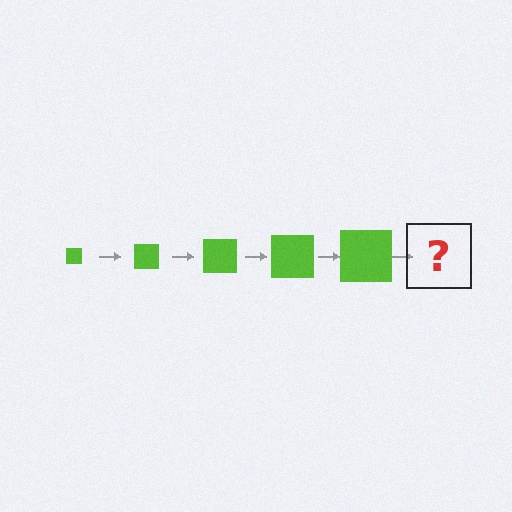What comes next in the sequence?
The next element should be a lime square, larger than the previous one.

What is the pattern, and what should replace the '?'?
The pattern is that the square gets progressively larger each step. The '?' should be a lime square, larger than the previous one.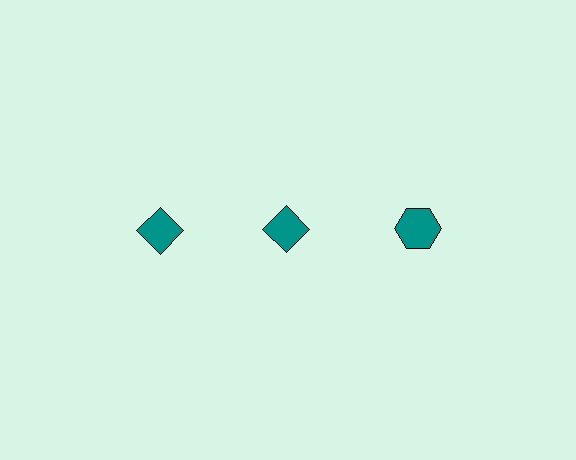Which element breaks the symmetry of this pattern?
The teal hexagon in the top row, center column breaks the symmetry. All other shapes are teal diamonds.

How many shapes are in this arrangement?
There are 3 shapes arranged in a grid pattern.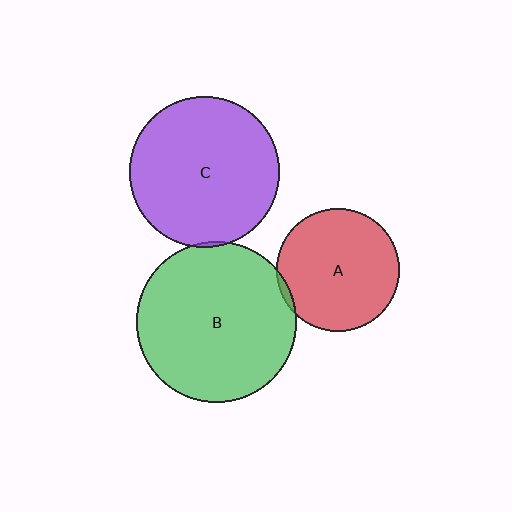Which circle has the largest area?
Circle B (green).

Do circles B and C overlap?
Yes.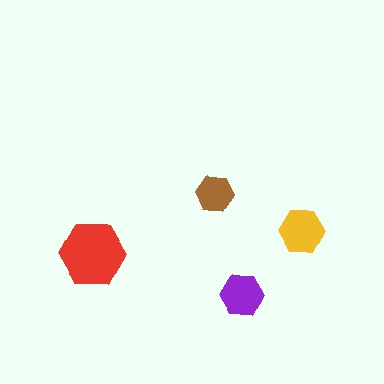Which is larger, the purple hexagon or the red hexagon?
The red one.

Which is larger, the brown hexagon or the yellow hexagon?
The yellow one.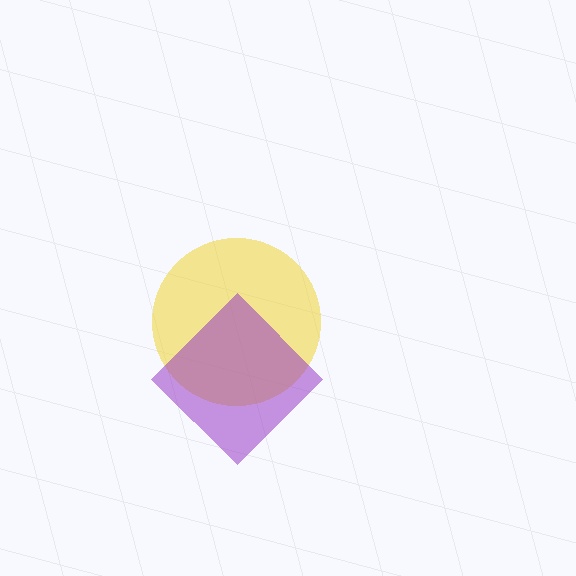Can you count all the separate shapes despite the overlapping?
Yes, there are 2 separate shapes.